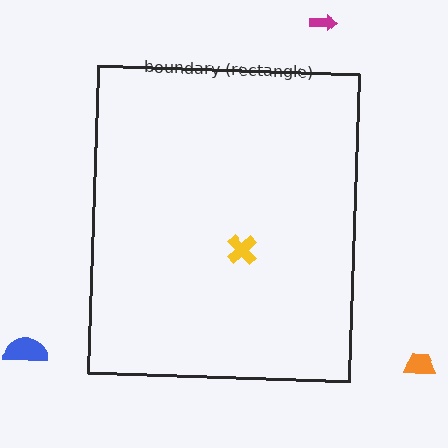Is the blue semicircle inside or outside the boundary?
Outside.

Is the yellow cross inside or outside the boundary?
Inside.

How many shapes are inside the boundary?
1 inside, 3 outside.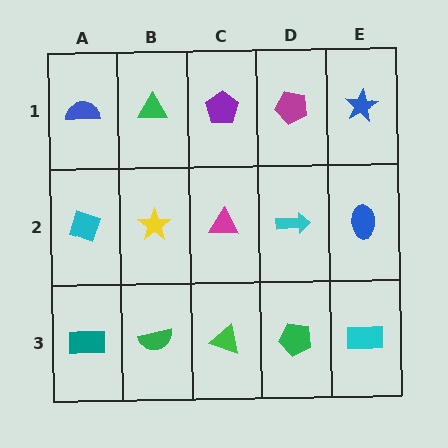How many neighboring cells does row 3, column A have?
2.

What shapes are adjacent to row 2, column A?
A blue semicircle (row 1, column A), a teal rectangle (row 3, column A), a yellow star (row 2, column B).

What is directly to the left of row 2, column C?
A yellow star.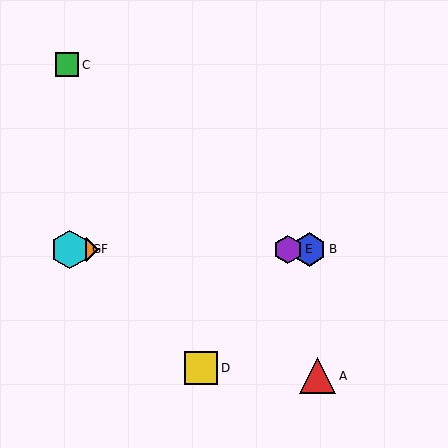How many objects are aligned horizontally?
4 objects (B, E, F, G) are aligned horizontally.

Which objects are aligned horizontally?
Objects B, E, F, G are aligned horizontally.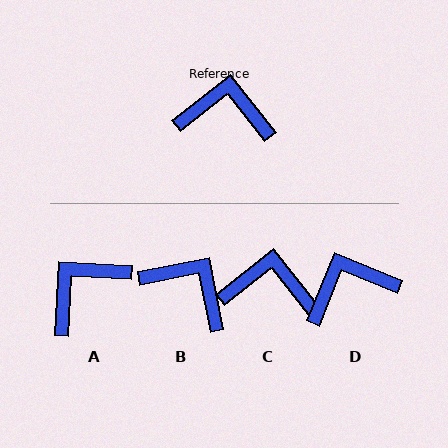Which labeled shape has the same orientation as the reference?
C.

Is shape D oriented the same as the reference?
No, it is off by about 30 degrees.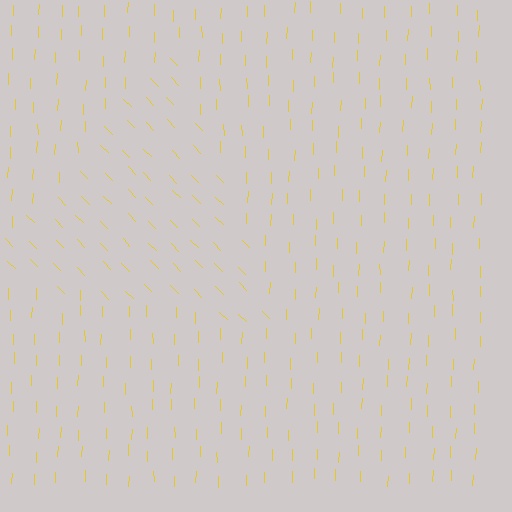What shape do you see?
I see a triangle.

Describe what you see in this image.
The image is filled with small yellow line segments. A triangle region in the image has lines oriented differently from the surrounding lines, creating a visible texture boundary.